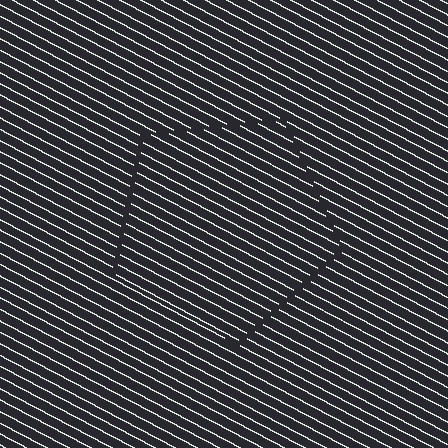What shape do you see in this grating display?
An illusory pentagon. The interior of the shape contains the same grating, shifted by half a period — the contour is defined by the phase discontinuity where line-ends from the inner and outer gratings abut.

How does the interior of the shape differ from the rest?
The interior of the shape contains the same grating, shifted by half a period — the contour is defined by the phase discontinuity where line-ends from the inner and outer gratings abut.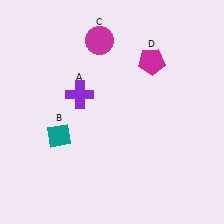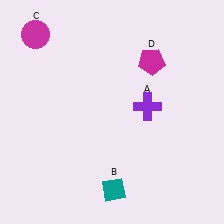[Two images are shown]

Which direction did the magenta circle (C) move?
The magenta circle (C) moved left.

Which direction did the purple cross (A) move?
The purple cross (A) moved right.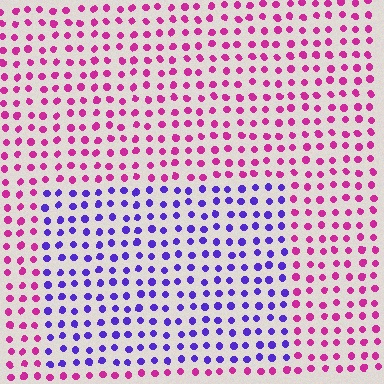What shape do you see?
I see a rectangle.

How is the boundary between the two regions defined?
The boundary is defined purely by a slight shift in hue (about 62 degrees). Spacing, size, and orientation are identical on both sides.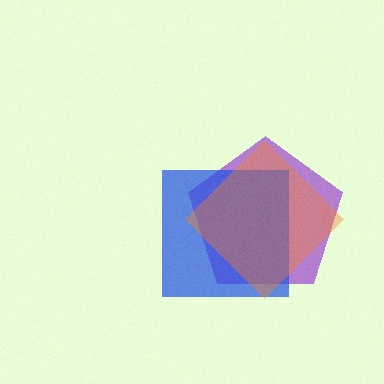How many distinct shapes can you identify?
There are 3 distinct shapes: a purple pentagon, a blue square, an orange diamond.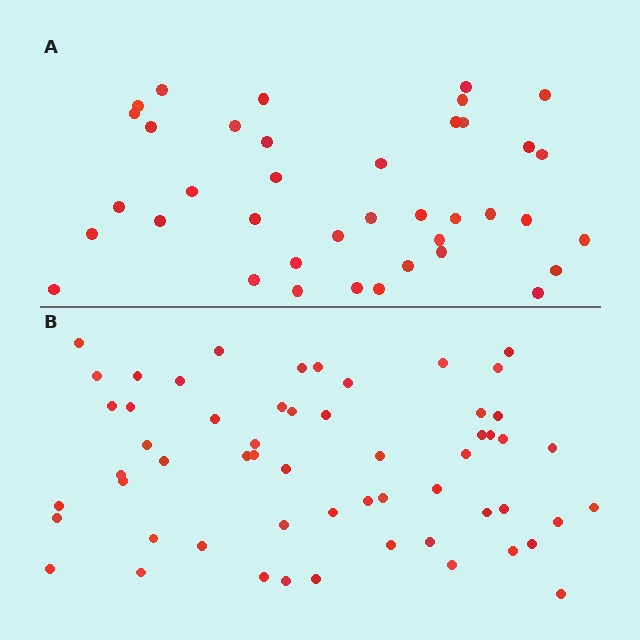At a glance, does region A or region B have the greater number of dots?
Region B (the bottom region) has more dots.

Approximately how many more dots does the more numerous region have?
Region B has approximately 20 more dots than region A.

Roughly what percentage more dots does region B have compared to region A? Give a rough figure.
About 45% more.